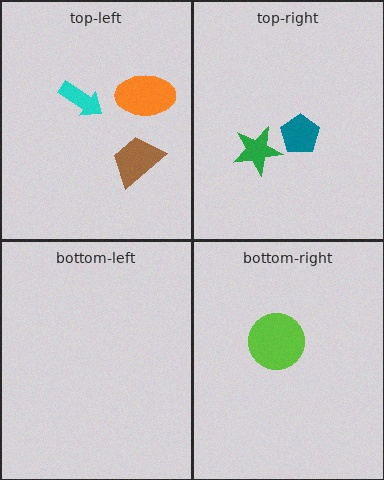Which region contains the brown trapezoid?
The top-left region.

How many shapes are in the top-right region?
2.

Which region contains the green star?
The top-right region.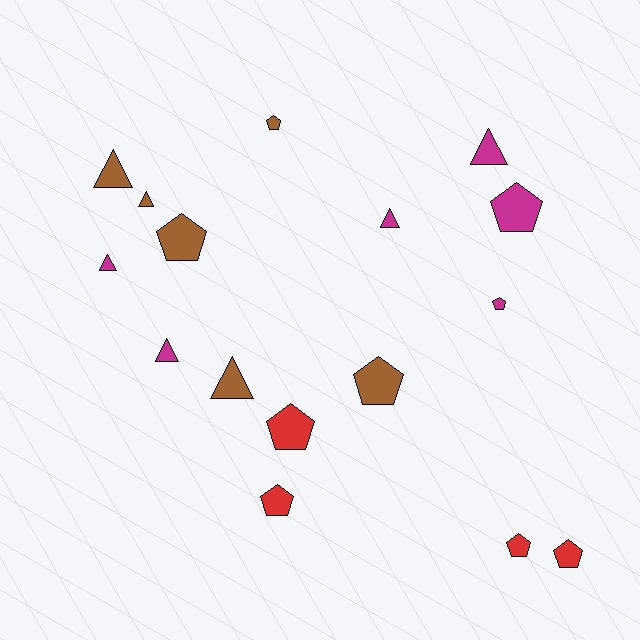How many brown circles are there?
There are no brown circles.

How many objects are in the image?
There are 16 objects.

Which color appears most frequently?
Magenta, with 6 objects.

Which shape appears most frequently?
Pentagon, with 9 objects.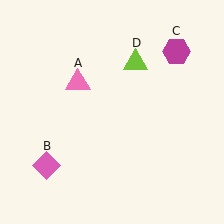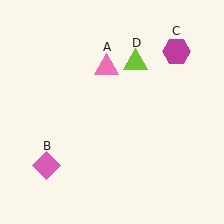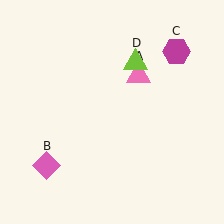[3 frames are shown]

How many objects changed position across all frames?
1 object changed position: pink triangle (object A).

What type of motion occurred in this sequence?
The pink triangle (object A) rotated clockwise around the center of the scene.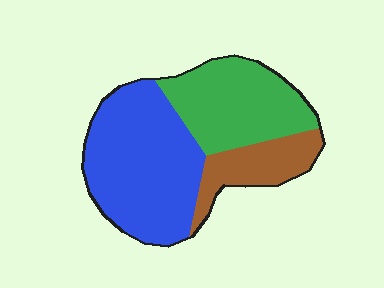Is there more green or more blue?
Blue.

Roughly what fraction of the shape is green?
Green covers about 35% of the shape.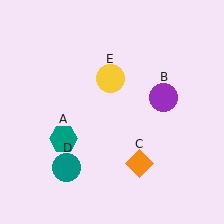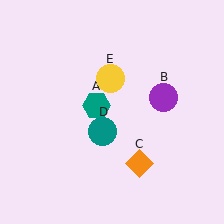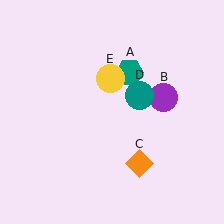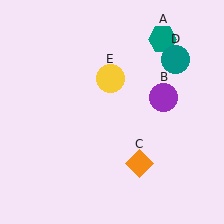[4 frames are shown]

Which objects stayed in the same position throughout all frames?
Purple circle (object B) and orange diamond (object C) and yellow circle (object E) remained stationary.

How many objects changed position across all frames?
2 objects changed position: teal hexagon (object A), teal circle (object D).